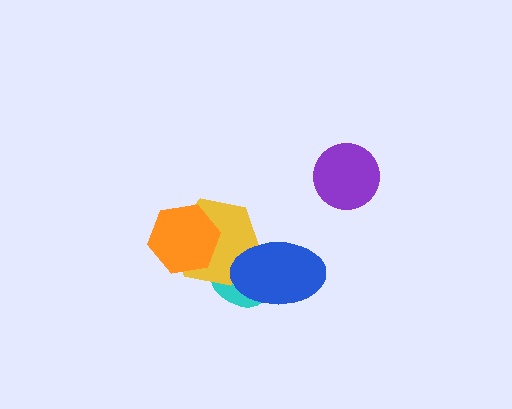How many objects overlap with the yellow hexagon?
3 objects overlap with the yellow hexagon.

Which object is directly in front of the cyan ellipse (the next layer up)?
The yellow hexagon is directly in front of the cyan ellipse.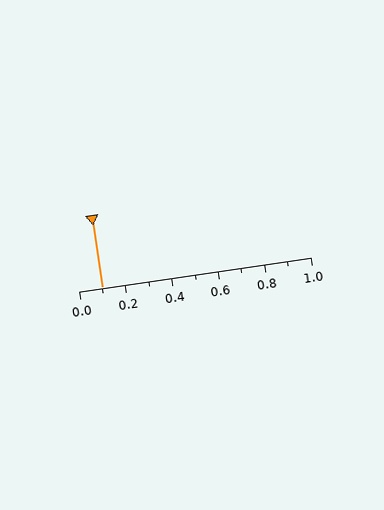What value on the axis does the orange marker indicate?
The marker indicates approximately 0.1.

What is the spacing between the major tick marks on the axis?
The major ticks are spaced 0.2 apart.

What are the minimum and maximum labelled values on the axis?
The axis runs from 0.0 to 1.0.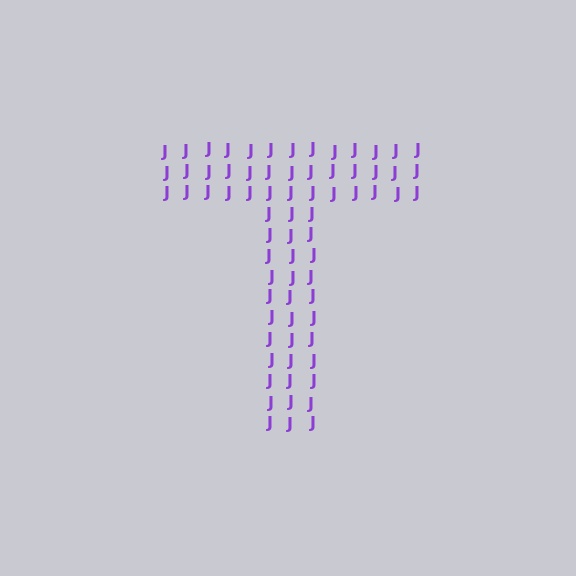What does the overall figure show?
The overall figure shows the letter T.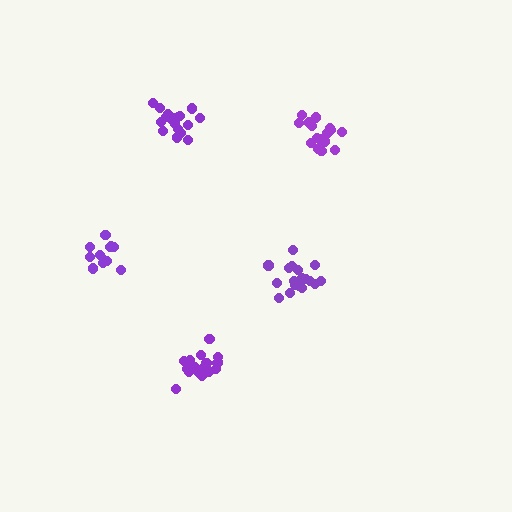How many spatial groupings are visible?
There are 5 spatial groupings.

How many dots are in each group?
Group 1: 18 dots, Group 2: 18 dots, Group 3: 18 dots, Group 4: 12 dots, Group 5: 18 dots (84 total).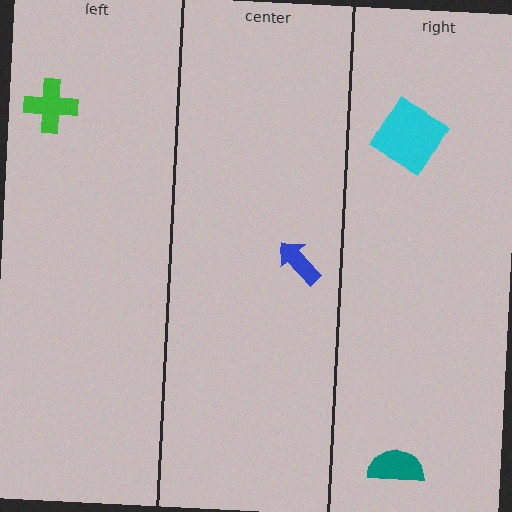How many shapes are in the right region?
2.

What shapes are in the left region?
The green cross.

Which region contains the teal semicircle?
The right region.